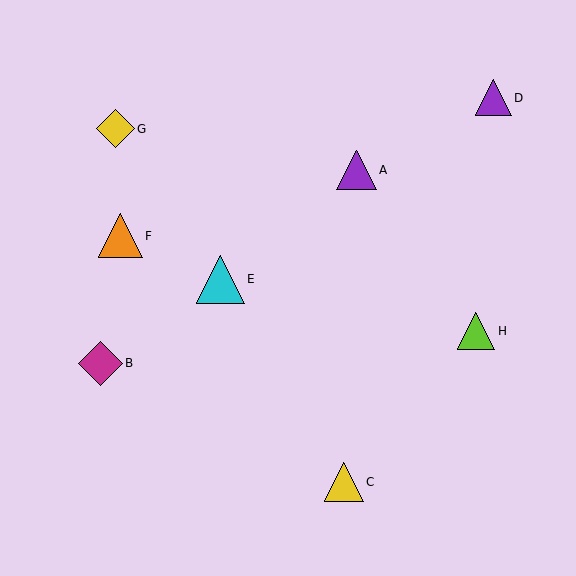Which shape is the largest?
The cyan triangle (labeled E) is the largest.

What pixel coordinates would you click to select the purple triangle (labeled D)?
Click at (493, 98) to select the purple triangle D.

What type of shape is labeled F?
Shape F is an orange triangle.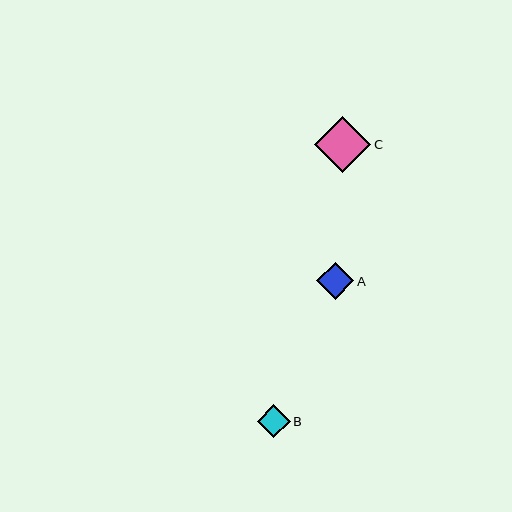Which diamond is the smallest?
Diamond B is the smallest with a size of approximately 33 pixels.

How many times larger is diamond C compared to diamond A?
Diamond C is approximately 1.5 times the size of diamond A.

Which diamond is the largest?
Diamond C is the largest with a size of approximately 56 pixels.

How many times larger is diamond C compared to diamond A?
Diamond C is approximately 1.5 times the size of diamond A.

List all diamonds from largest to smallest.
From largest to smallest: C, A, B.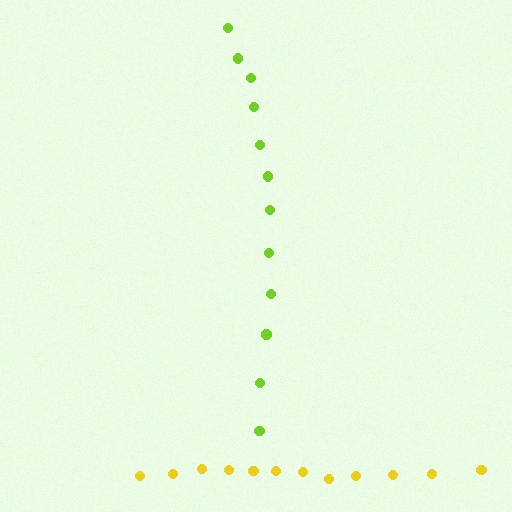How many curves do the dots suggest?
There are 2 distinct paths.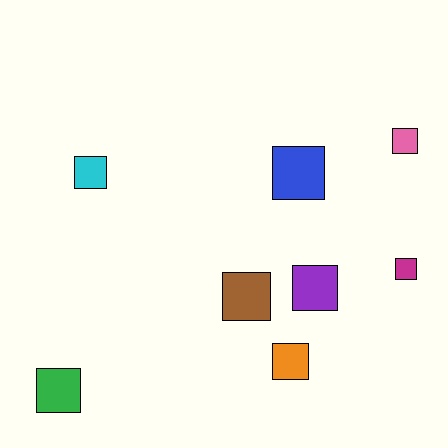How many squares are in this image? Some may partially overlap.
There are 8 squares.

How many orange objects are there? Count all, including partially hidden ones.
There is 1 orange object.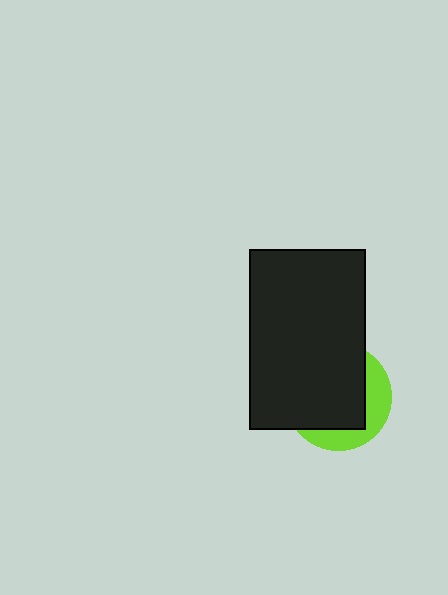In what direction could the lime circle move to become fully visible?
The lime circle could move toward the lower-right. That would shift it out from behind the black rectangle entirely.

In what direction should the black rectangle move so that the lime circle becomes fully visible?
The black rectangle should move toward the upper-left. That is the shortest direction to clear the overlap and leave the lime circle fully visible.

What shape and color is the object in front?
The object in front is a black rectangle.